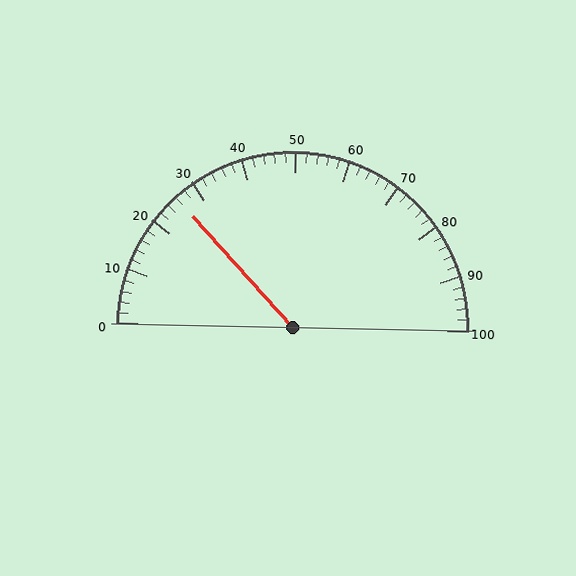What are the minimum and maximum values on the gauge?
The gauge ranges from 0 to 100.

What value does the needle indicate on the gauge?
The needle indicates approximately 26.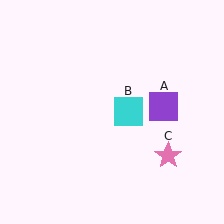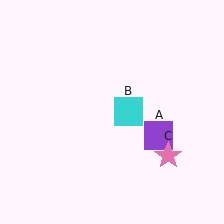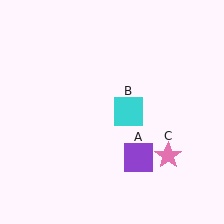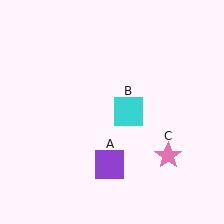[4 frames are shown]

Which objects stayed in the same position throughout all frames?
Cyan square (object B) and pink star (object C) remained stationary.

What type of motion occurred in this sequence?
The purple square (object A) rotated clockwise around the center of the scene.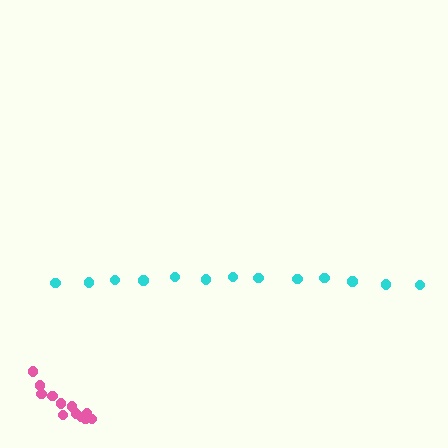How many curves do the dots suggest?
There are 2 distinct paths.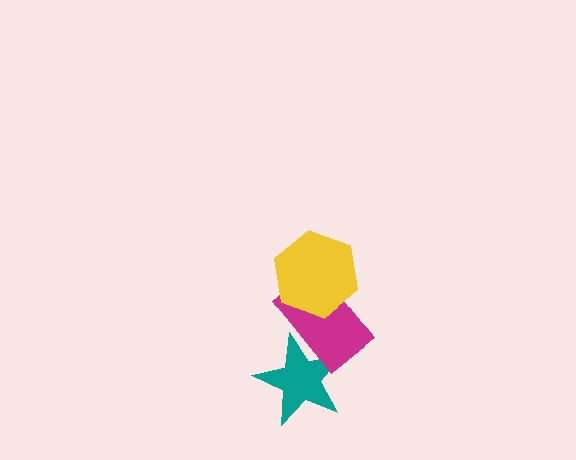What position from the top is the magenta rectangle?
The magenta rectangle is 2nd from the top.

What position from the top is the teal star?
The teal star is 3rd from the top.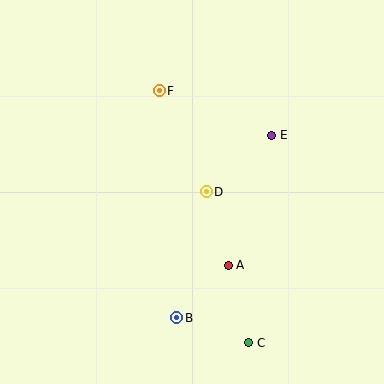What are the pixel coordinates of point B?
Point B is at (177, 318).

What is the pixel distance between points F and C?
The distance between F and C is 268 pixels.